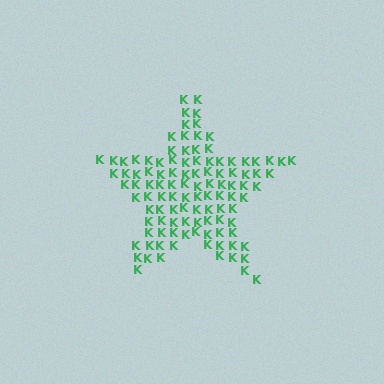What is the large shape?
The large shape is a star.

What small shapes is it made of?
It is made of small letter K's.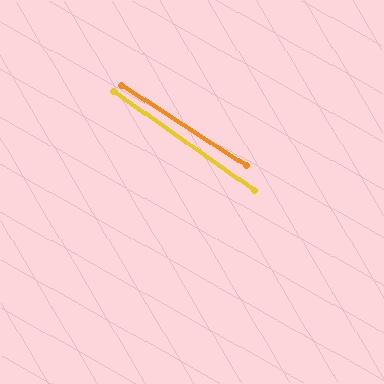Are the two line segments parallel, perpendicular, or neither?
Parallel — their directions differ by only 1.9°.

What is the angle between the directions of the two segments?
Approximately 2 degrees.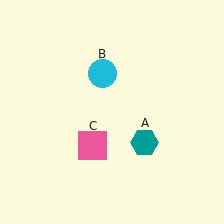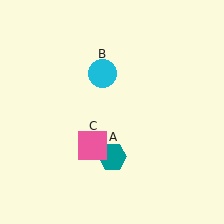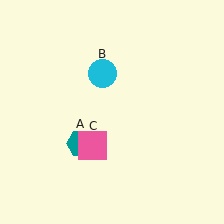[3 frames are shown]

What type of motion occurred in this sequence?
The teal hexagon (object A) rotated clockwise around the center of the scene.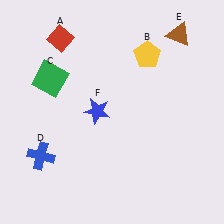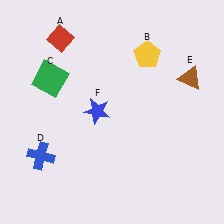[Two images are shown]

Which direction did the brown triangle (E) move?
The brown triangle (E) moved down.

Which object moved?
The brown triangle (E) moved down.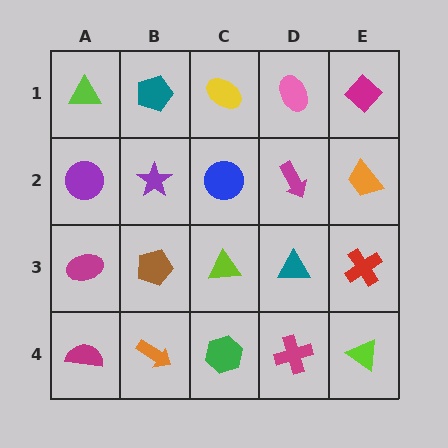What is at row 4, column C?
A green hexagon.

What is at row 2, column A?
A purple circle.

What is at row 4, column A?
A magenta semicircle.